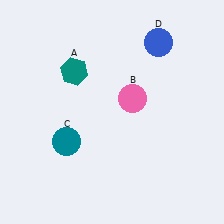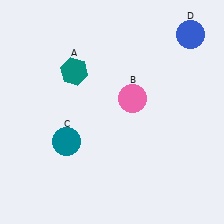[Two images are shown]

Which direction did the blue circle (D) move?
The blue circle (D) moved right.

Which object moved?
The blue circle (D) moved right.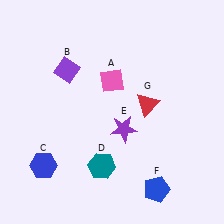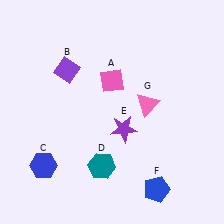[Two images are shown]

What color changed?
The triangle (G) changed from red in Image 1 to pink in Image 2.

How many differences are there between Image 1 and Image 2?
There is 1 difference between the two images.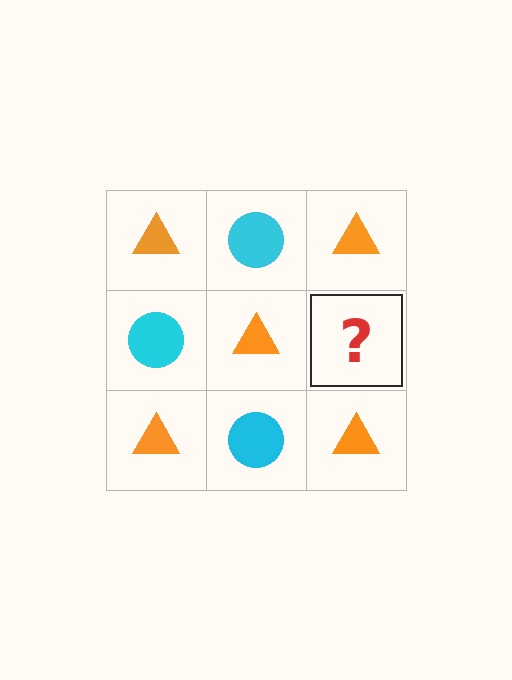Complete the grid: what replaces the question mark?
The question mark should be replaced with a cyan circle.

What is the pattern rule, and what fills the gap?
The rule is that it alternates orange triangle and cyan circle in a checkerboard pattern. The gap should be filled with a cyan circle.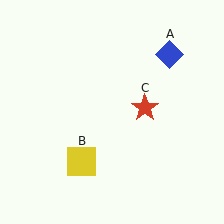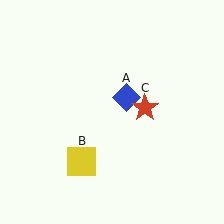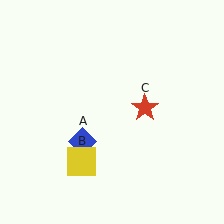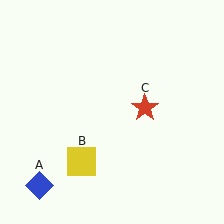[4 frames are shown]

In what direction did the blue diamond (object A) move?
The blue diamond (object A) moved down and to the left.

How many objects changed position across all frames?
1 object changed position: blue diamond (object A).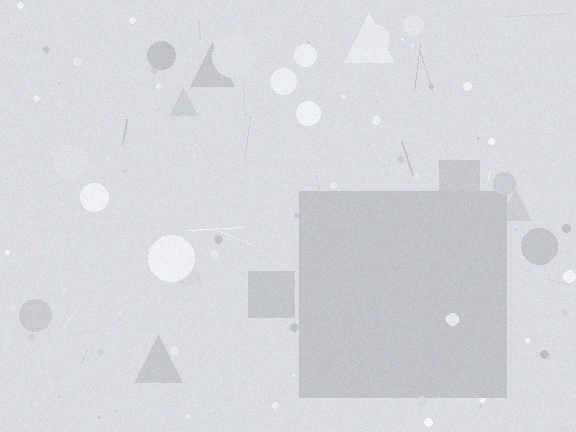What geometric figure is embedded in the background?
A square is embedded in the background.